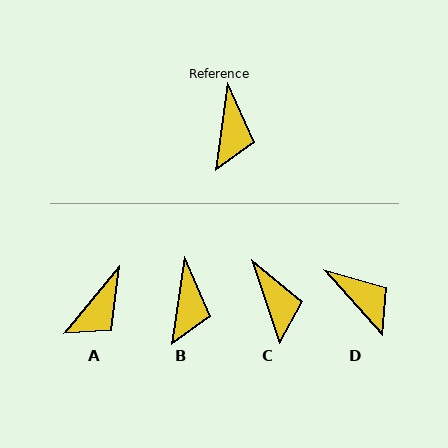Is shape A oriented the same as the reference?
No, it is off by about 31 degrees.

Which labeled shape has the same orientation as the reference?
B.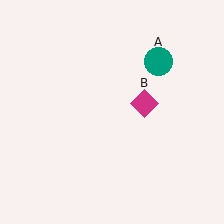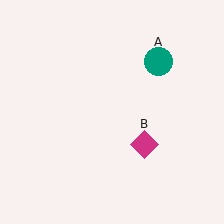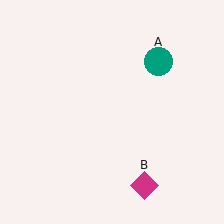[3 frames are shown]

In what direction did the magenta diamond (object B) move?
The magenta diamond (object B) moved down.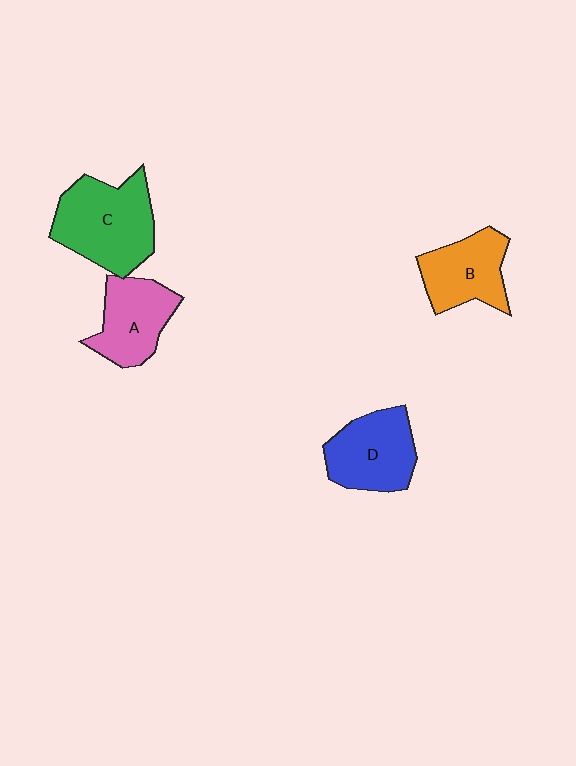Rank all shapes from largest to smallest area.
From largest to smallest: C (green), D (blue), B (orange), A (pink).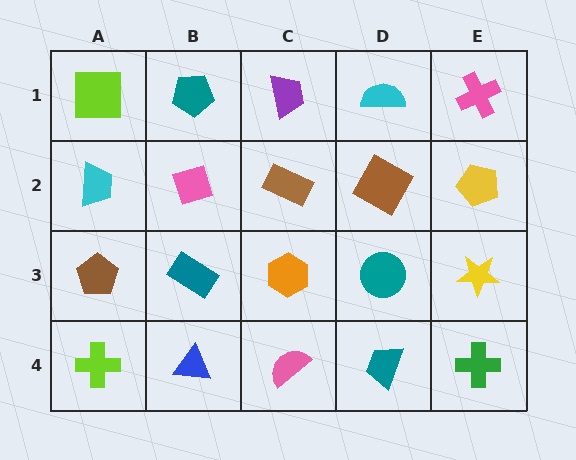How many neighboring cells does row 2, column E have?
3.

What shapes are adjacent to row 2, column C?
A purple trapezoid (row 1, column C), an orange hexagon (row 3, column C), a pink diamond (row 2, column B), a brown square (row 2, column D).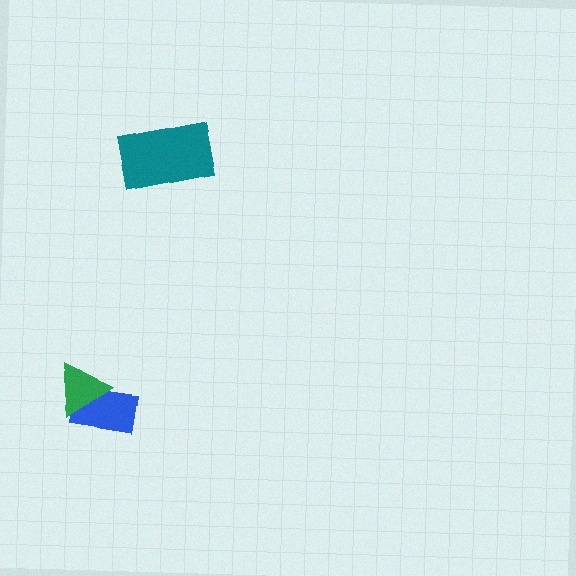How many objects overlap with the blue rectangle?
1 object overlaps with the blue rectangle.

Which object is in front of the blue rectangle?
The green triangle is in front of the blue rectangle.